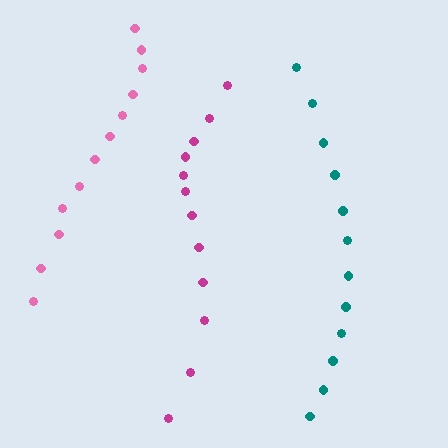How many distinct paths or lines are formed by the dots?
There are 3 distinct paths.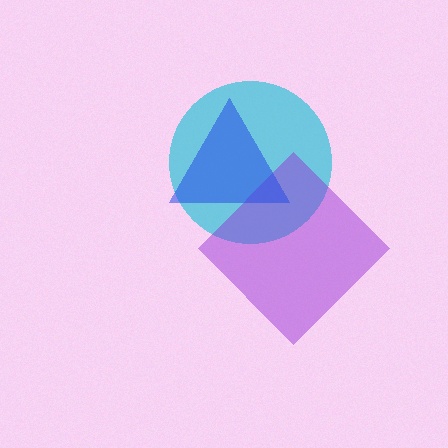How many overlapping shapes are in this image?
There are 3 overlapping shapes in the image.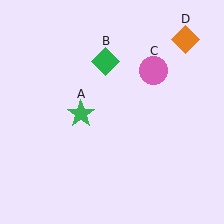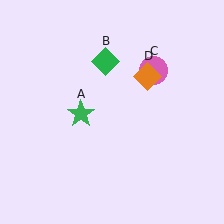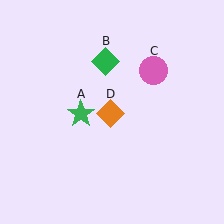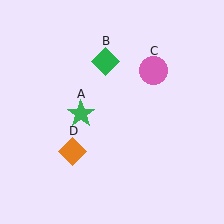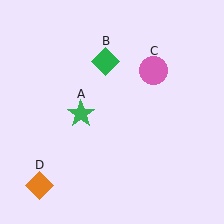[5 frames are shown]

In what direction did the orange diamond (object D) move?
The orange diamond (object D) moved down and to the left.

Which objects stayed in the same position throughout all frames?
Green star (object A) and green diamond (object B) and pink circle (object C) remained stationary.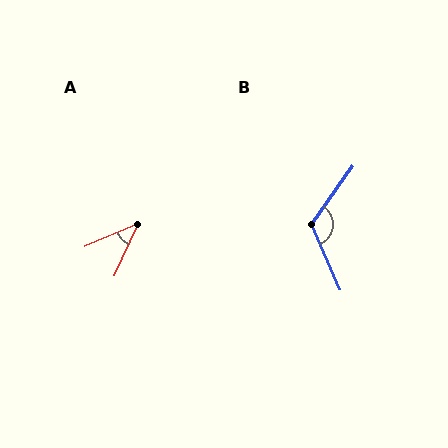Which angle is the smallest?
A, at approximately 43 degrees.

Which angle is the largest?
B, at approximately 121 degrees.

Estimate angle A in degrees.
Approximately 43 degrees.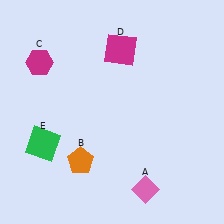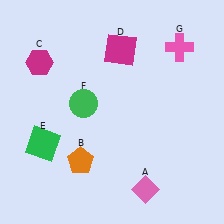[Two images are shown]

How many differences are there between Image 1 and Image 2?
There are 2 differences between the two images.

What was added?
A green circle (F), a pink cross (G) were added in Image 2.